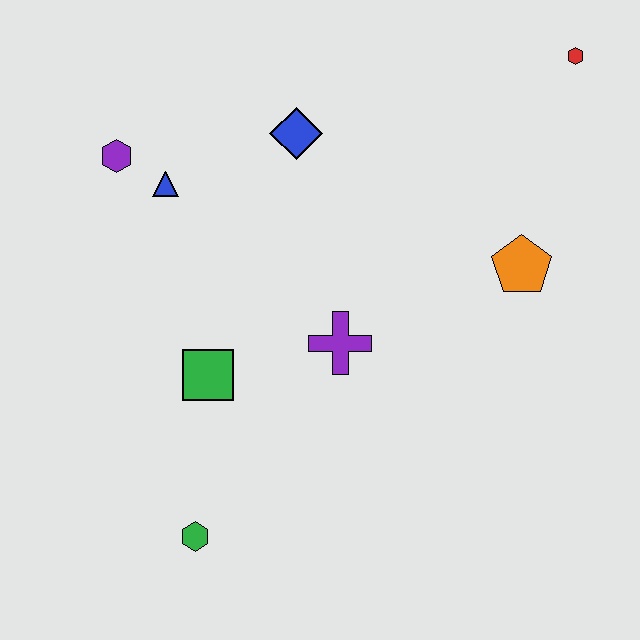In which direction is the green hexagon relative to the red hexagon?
The green hexagon is below the red hexagon.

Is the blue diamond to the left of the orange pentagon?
Yes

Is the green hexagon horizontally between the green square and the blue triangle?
Yes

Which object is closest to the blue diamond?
The blue triangle is closest to the blue diamond.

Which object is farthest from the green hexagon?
The red hexagon is farthest from the green hexagon.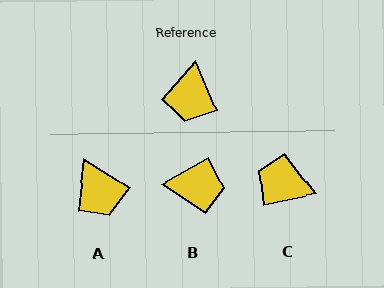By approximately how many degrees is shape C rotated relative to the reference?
Approximately 102 degrees clockwise.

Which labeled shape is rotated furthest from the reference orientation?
C, about 102 degrees away.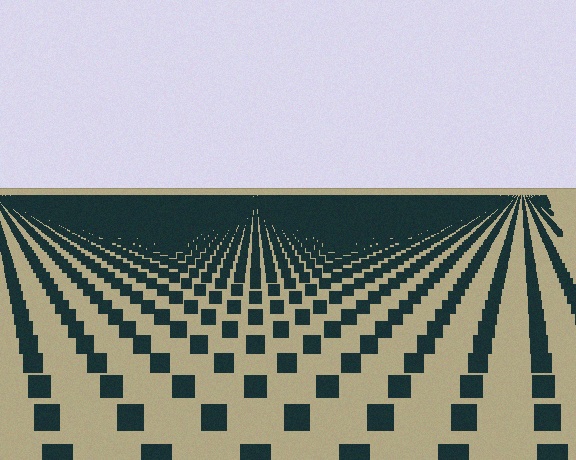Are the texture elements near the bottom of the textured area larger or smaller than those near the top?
Larger. Near the bottom, elements are closer to the viewer and appear at a bigger on-screen size.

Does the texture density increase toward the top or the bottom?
Density increases toward the top.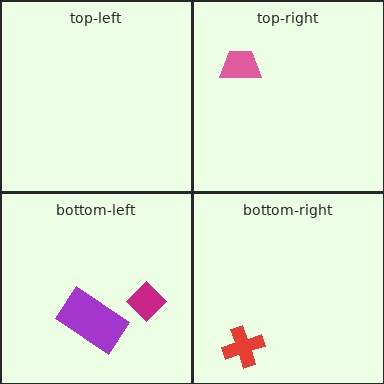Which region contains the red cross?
The bottom-right region.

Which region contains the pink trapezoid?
The top-right region.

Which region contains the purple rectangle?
The bottom-left region.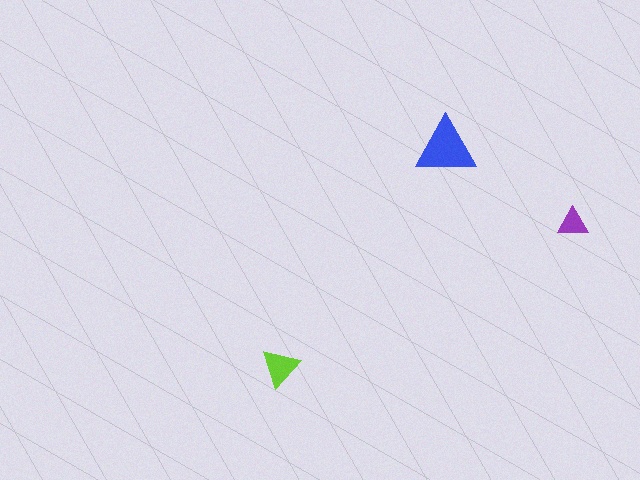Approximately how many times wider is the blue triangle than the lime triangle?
About 1.5 times wider.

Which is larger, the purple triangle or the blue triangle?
The blue one.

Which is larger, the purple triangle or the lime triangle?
The lime one.